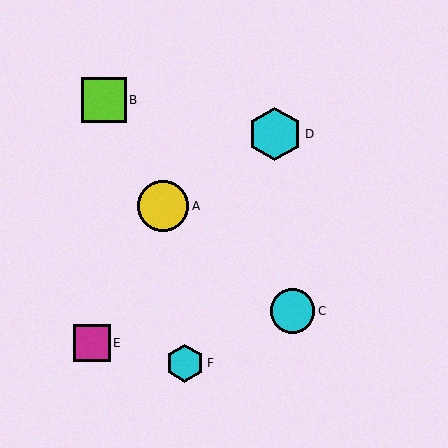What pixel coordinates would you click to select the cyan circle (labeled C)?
Click at (293, 311) to select the cyan circle C.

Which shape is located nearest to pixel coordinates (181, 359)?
The cyan hexagon (labeled F) at (185, 363) is nearest to that location.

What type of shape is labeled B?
Shape B is a lime square.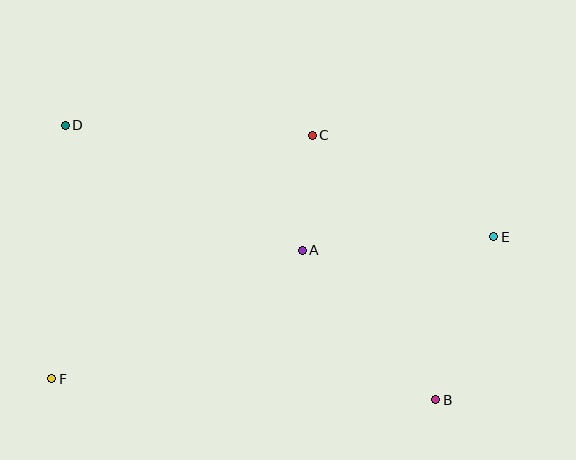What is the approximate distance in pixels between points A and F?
The distance between A and F is approximately 282 pixels.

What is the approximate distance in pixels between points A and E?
The distance between A and E is approximately 192 pixels.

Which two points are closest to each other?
Points A and C are closest to each other.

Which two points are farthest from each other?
Points E and F are farthest from each other.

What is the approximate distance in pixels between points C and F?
The distance between C and F is approximately 356 pixels.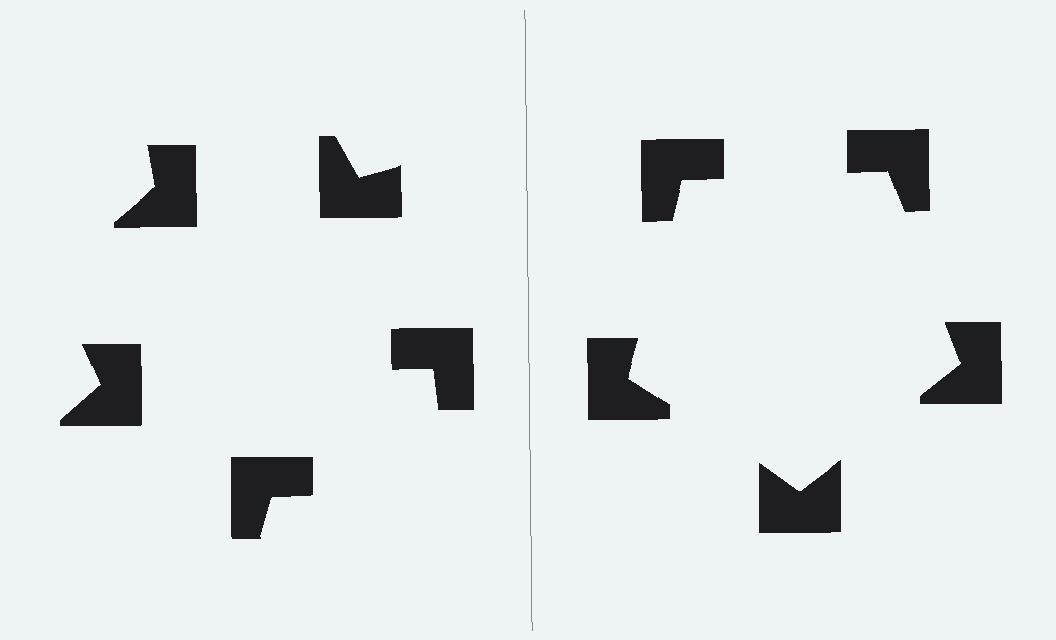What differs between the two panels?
The notched squares are positioned identically on both sides; only the wedge orientations differ. On the right they align to a pentagon; on the left they are misaligned.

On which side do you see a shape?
An illusory pentagon appears on the right side. On the left side the wedge cuts are rotated, so no coherent shape forms.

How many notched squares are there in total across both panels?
10 — 5 on each side.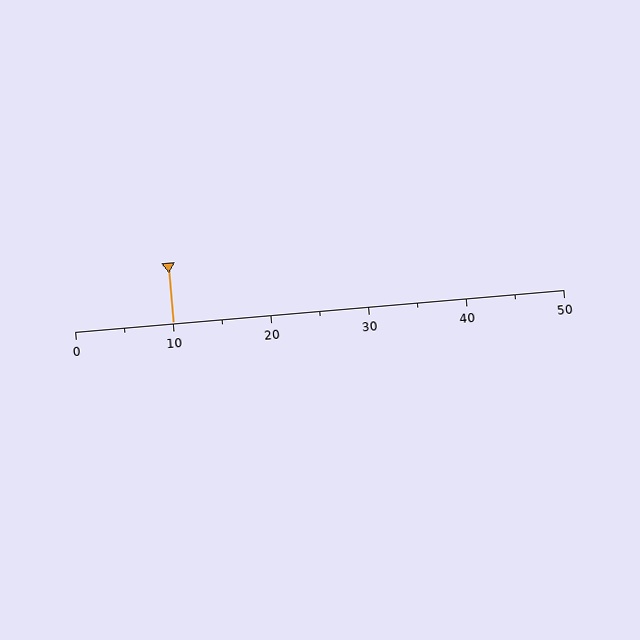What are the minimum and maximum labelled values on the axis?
The axis runs from 0 to 50.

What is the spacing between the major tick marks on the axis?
The major ticks are spaced 10 apart.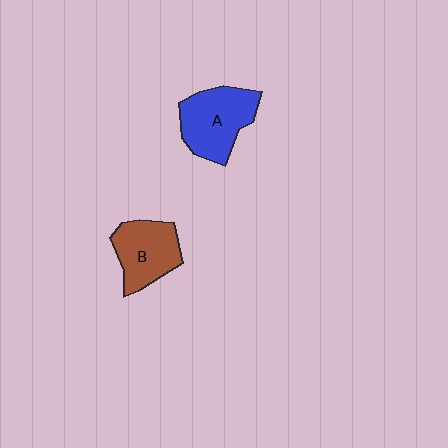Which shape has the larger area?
Shape A (blue).